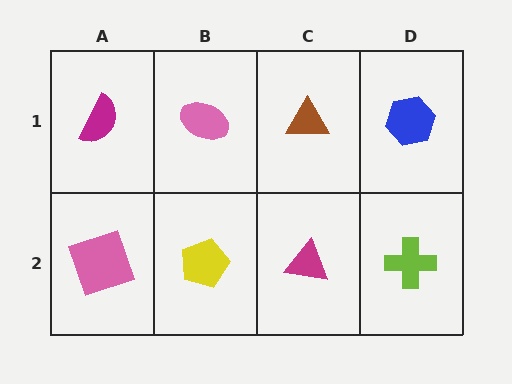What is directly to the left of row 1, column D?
A brown triangle.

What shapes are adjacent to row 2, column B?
A pink ellipse (row 1, column B), a pink square (row 2, column A), a magenta triangle (row 2, column C).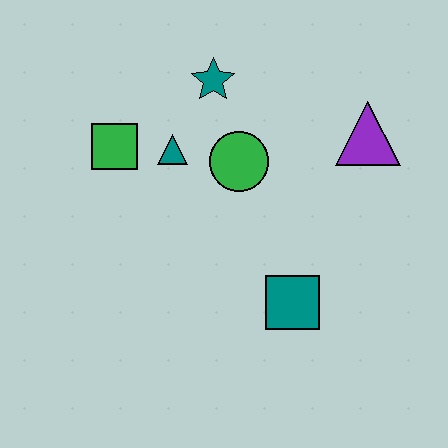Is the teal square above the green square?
No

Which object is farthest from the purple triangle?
The green square is farthest from the purple triangle.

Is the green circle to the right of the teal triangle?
Yes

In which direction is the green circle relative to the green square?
The green circle is to the right of the green square.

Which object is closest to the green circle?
The teal triangle is closest to the green circle.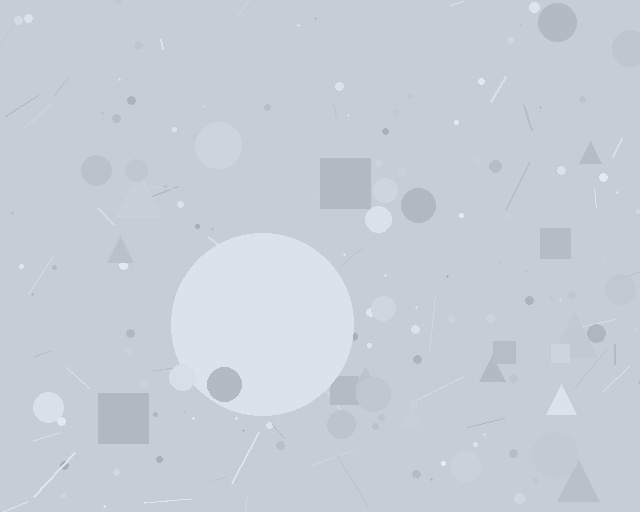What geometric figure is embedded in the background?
A circle is embedded in the background.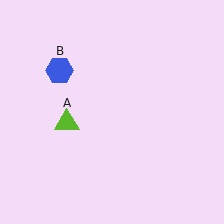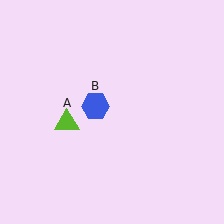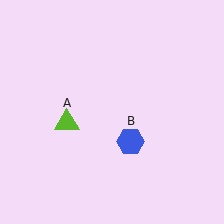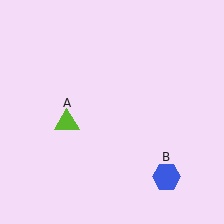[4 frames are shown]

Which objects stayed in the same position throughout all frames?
Lime triangle (object A) remained stationary.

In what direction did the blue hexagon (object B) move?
The blue hexagon (object B) moved down and to the right.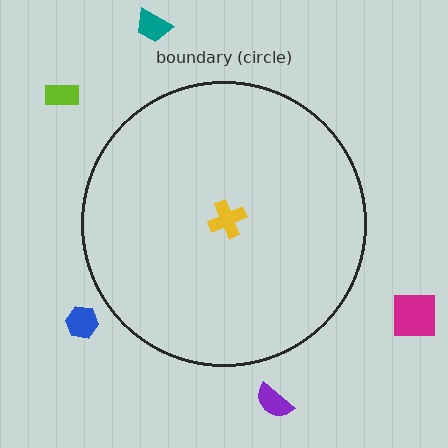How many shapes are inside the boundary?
1 inside, 5 outside.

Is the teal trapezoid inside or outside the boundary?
Outside.